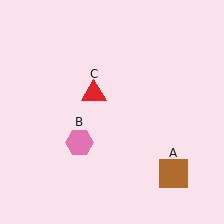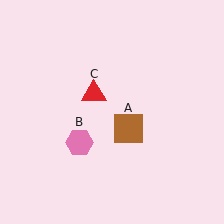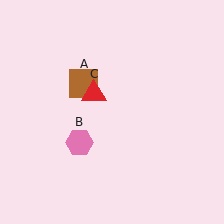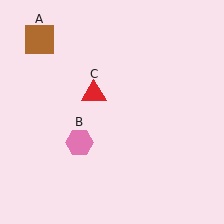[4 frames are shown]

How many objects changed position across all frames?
1 object changed position: brown square (object A).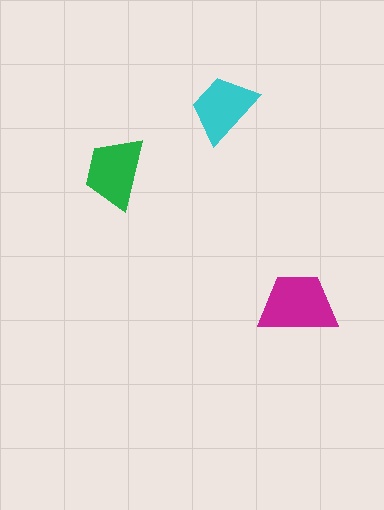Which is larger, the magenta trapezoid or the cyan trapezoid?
The magenta one.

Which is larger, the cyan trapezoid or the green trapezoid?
The green one.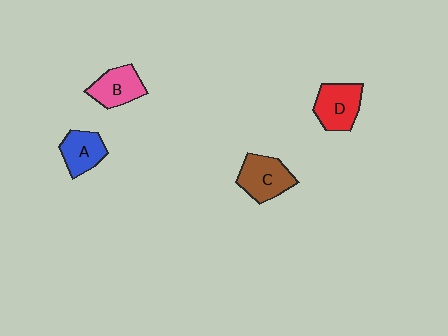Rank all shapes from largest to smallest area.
From largest to smallest: C (brown), D (red), B (pink), A (blue).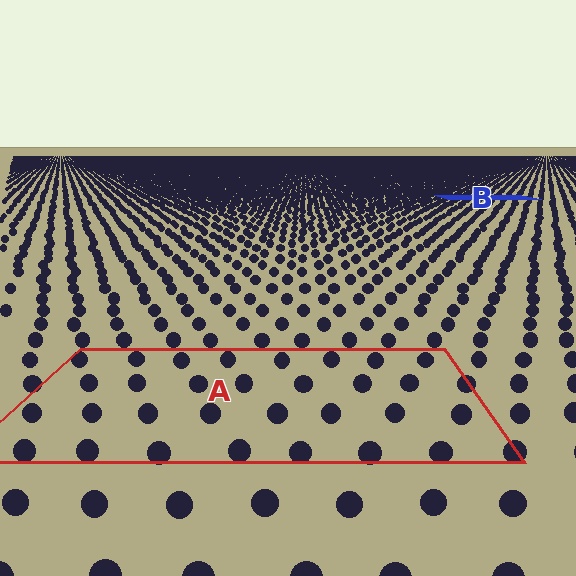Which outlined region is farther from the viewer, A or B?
Region B is farther from the viewer — the texture elements inside it appear smaller and more densely packed.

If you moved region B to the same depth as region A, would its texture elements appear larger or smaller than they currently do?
They would appear larger. At a closer depth, the same texture elements are projected at a bigger on-screen size.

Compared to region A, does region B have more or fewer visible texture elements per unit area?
Region B has more texture elements per unit area — they are packed more densely because it is farther away.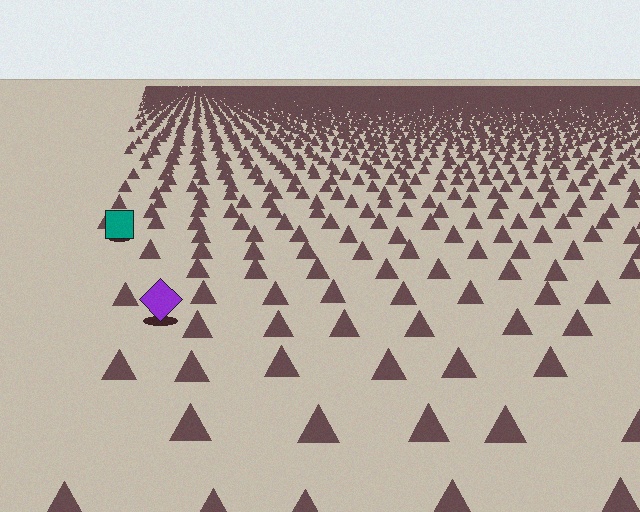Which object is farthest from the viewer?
The teal square is farthest from the viewer. It appears smaller and the ground texture around it is denser.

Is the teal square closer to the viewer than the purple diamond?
No. The purple diamond is closer — you can tell from the texture gradient: the ground texture is coarser near it.